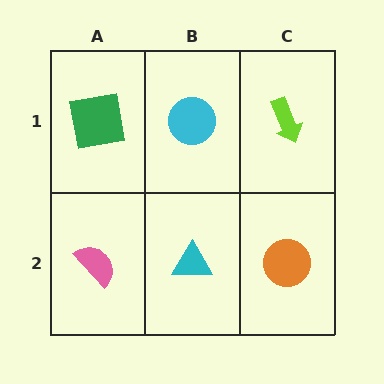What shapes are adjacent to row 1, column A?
A pink semicircle (row 2, column A), a cyan circle (row 1, column B).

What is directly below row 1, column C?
An orange circle.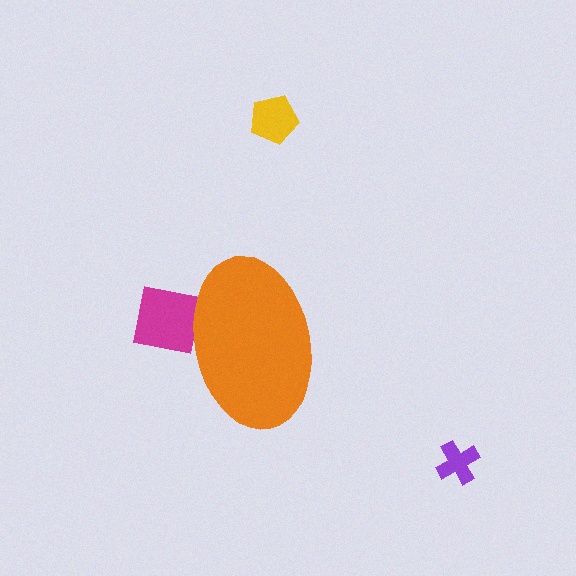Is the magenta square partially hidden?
Yes, the magenta square is partially hidden behind the orange ellipse.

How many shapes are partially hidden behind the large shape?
1 shape is partially hidden.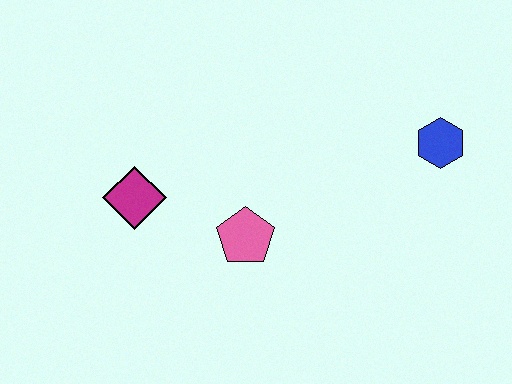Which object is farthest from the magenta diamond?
The blue hexagon is farthest from the magenta diamond.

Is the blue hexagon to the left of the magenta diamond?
No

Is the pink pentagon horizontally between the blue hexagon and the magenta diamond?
Yes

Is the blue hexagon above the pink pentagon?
Yes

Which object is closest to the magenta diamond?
The pink pentagon is closest to the magenta diamond.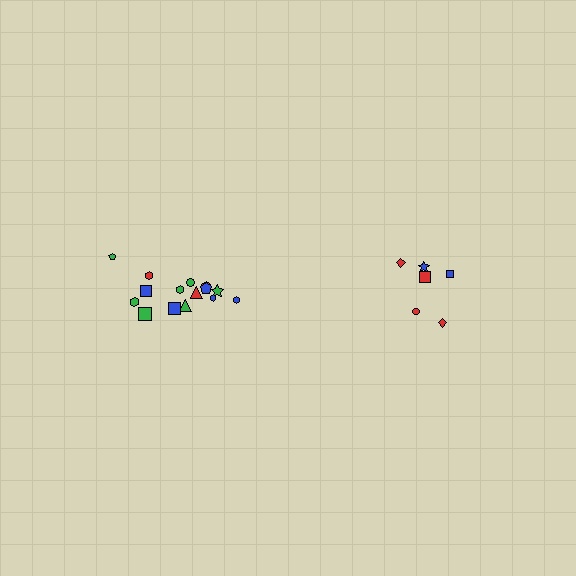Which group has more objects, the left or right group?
The left group.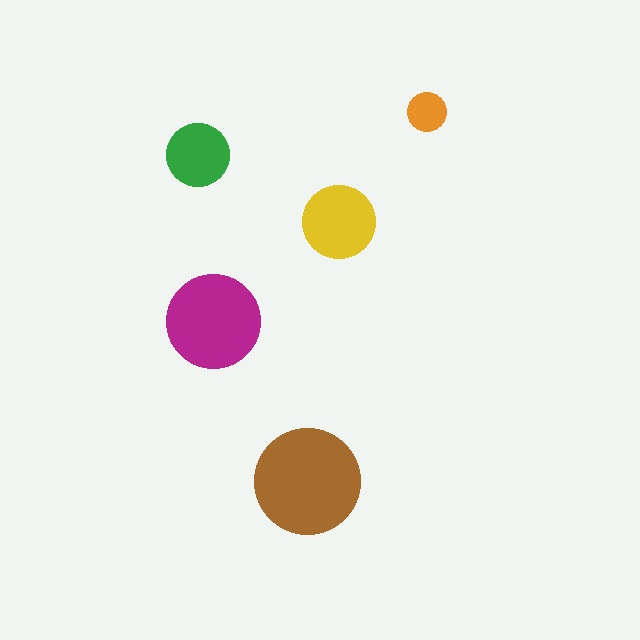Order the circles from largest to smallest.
the brown one, the magenta one, the yellow one, the green one, the orange one.